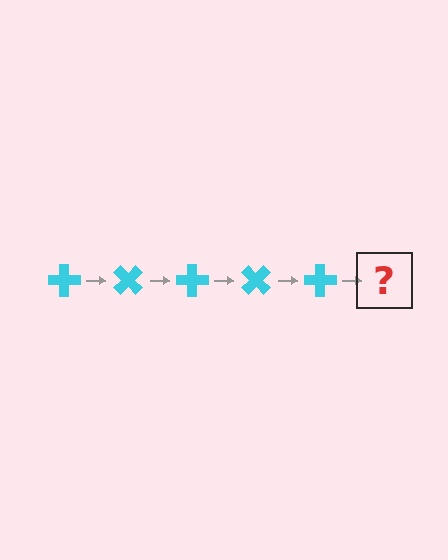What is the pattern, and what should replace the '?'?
The pattern is that the cross rotates 45 degrees each step. The '?' should be a cyan cross rotated 225 degrees.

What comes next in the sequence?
The next element should be a cyan cross rotated 225 degrees.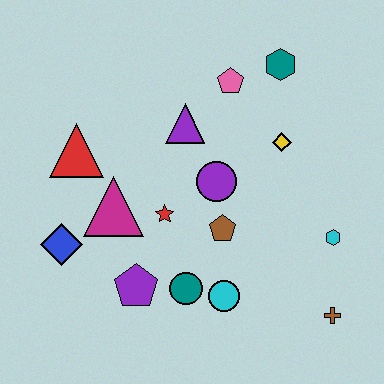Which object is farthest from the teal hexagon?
The blue diamond is farthest from the teal hexagon.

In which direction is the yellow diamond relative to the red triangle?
The yellow diamond is to the right of the red triangle.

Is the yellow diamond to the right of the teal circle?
Yes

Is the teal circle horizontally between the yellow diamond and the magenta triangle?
Yes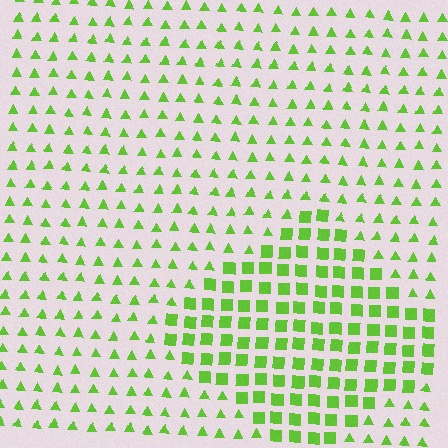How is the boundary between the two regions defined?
The boundary is defined by a change in element shape: squares inside vs. triangles outside. All elements share the same color and spacing.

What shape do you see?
I see a diamond.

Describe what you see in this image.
The image is filled with small lime elements arranged in a uniform grid. A diamond-shaped region contains squares, while the surrounding area contains triangles. The boundary is defined purely by the change in element shape.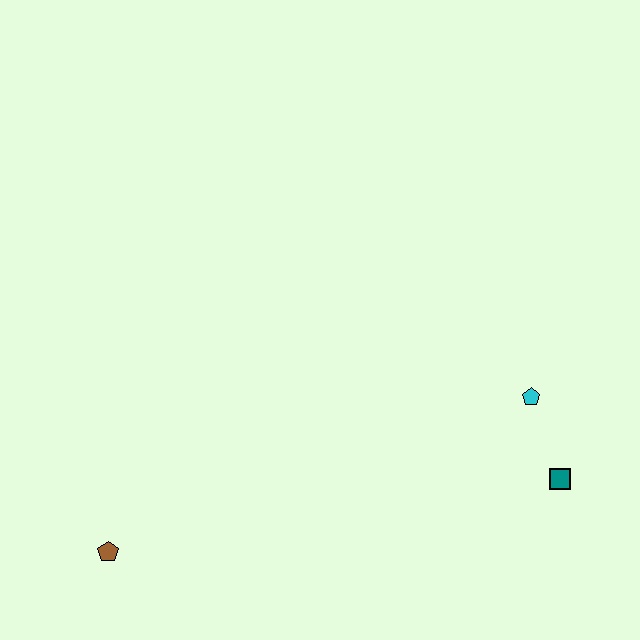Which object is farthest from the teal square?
The brown pentagon is farthest from the teal square.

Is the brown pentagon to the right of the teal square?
No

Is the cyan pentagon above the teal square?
Yes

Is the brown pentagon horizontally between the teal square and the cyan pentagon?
No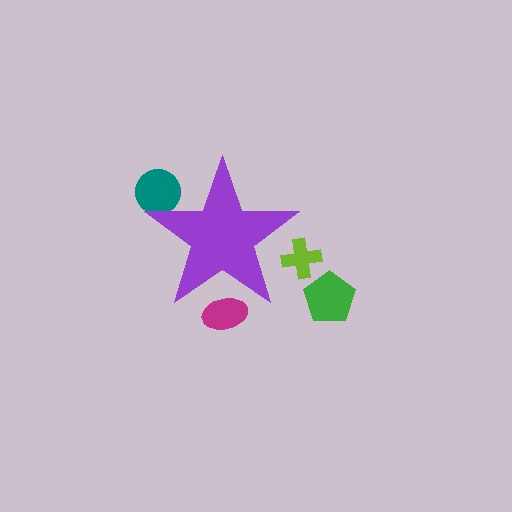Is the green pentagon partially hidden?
No, the green pentagon is fully visible.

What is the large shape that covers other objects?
A purple star.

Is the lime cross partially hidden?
Yes, the lime cross is partially hidden behind the purple star.